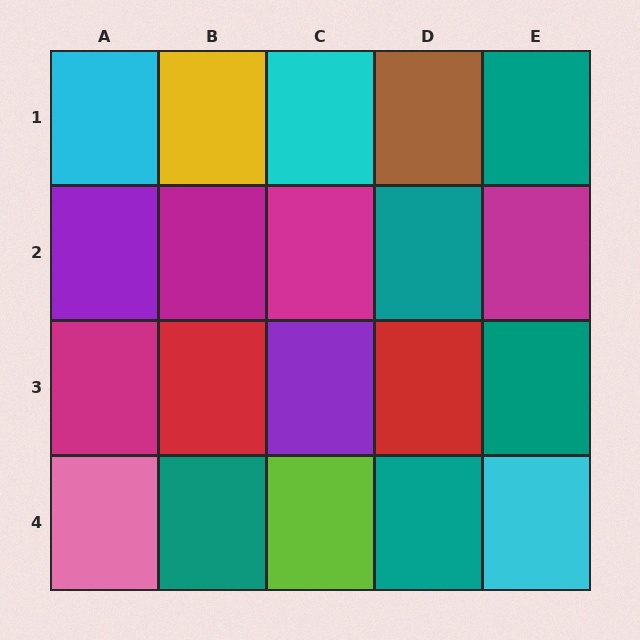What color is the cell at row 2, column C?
Magenta.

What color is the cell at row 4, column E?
Cyan.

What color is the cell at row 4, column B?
Teal.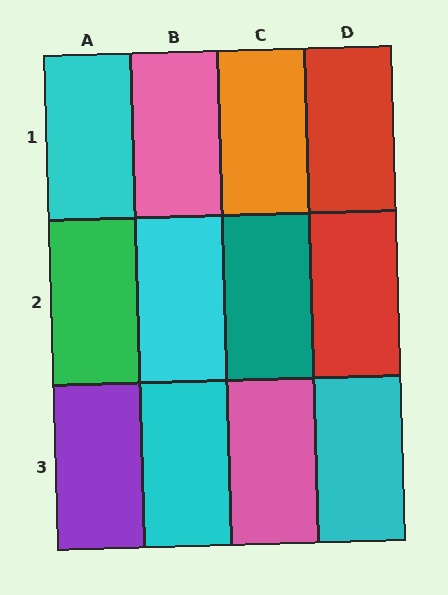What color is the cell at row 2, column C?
Teal.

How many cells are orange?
1 cell is orange.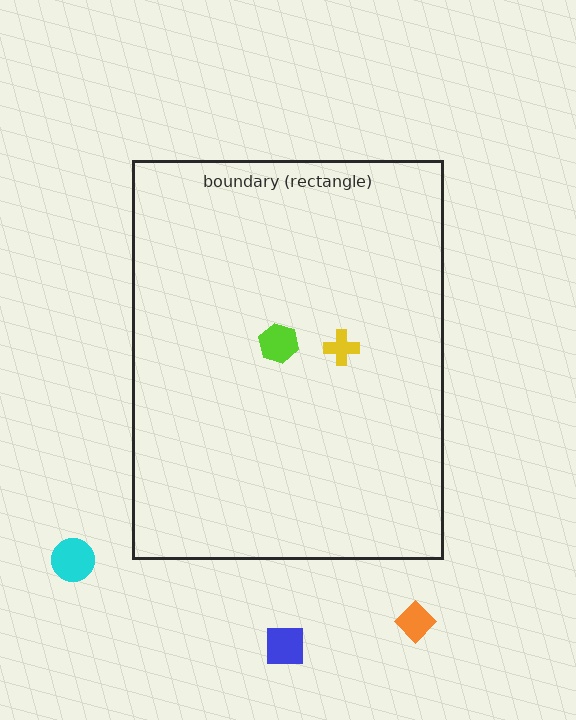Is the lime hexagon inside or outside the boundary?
Inside.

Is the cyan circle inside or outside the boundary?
Outside.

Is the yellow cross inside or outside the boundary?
Inside.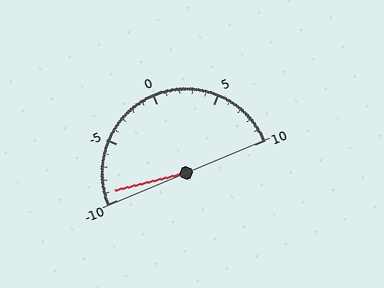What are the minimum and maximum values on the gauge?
The gauge ranges from -10 to 10.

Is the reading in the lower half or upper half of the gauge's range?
The reading is in the lower half of the range (-10 to 10).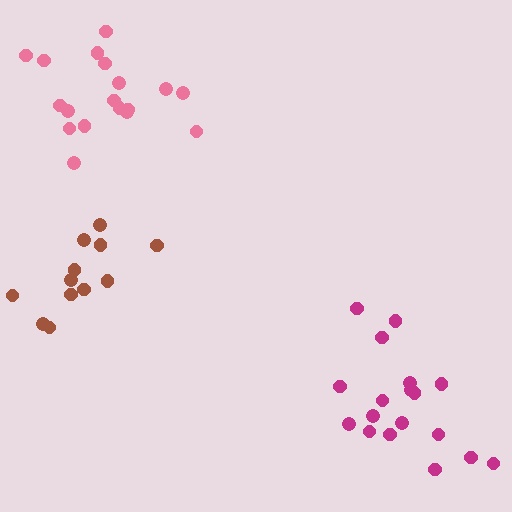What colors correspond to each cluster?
The clusters are colored: brown, magenta, pink.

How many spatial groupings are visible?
There are 3 spatial groupings.